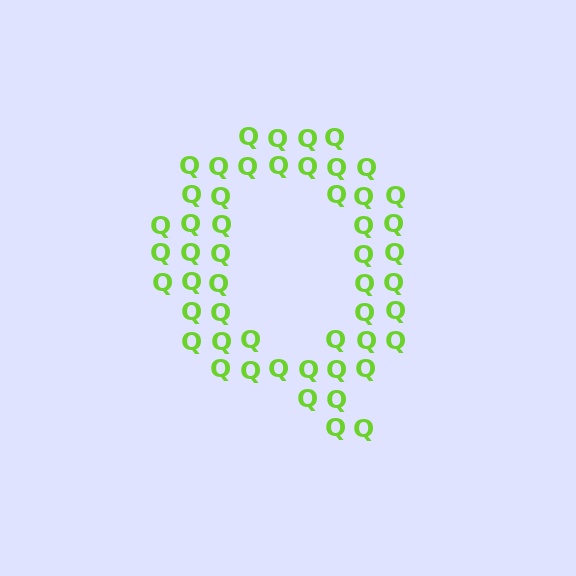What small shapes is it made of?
It is made of small letter Q's.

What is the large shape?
The large shape is the letter Q.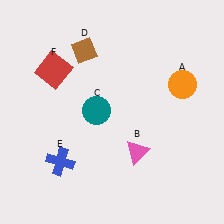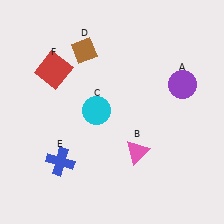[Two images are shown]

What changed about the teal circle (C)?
In Image 1, C is teal. In Image 2, it changed to cyan.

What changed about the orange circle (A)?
In Image 1, A is orange. In Image 2, it changed to purple.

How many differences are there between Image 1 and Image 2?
There are 2 differences between the two images.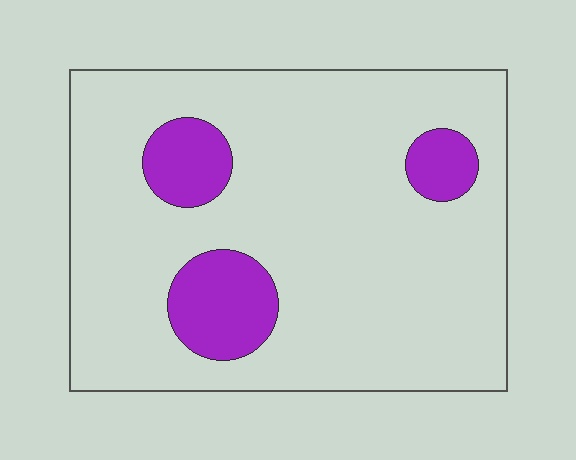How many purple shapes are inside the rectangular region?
3.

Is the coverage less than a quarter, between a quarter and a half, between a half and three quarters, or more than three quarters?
Less than a quarter.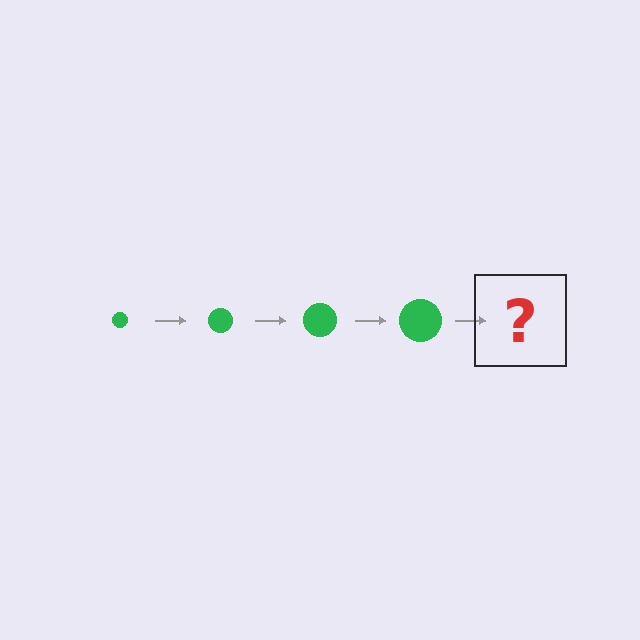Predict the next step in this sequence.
The next step is a green circle, larger than the previous one.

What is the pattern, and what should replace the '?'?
The pattern is that the circle gets progressively larger each step. The '?' should be a green circle, larger than the previous one.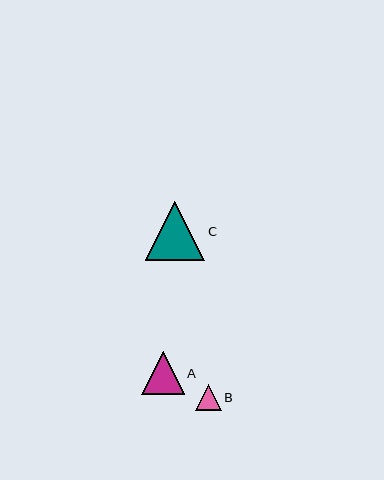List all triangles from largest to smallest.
From largest to smallest: C, A, B.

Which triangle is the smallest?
Triangle B is the smallest with a size of approximately 26 pixels.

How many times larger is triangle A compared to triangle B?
Triangle A is approximately 1.7 times the size of triangle B.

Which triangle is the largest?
Triangle C is the largest with a size of approximately 59 pixels.